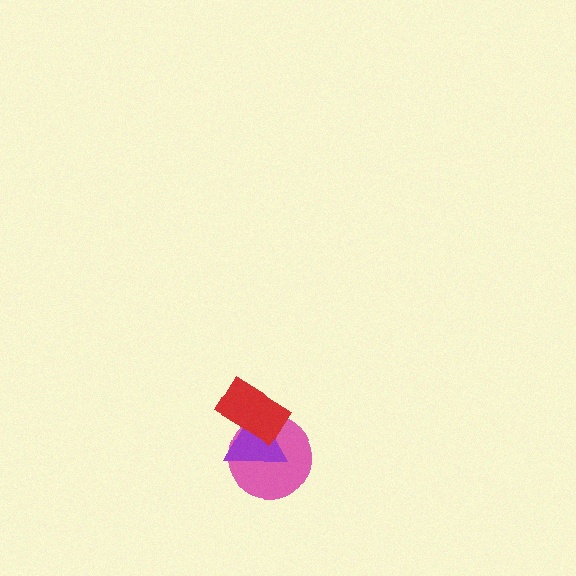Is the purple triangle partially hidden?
Yes, it is partially covered by another shape.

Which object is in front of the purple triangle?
The red rectangle is in front of the purple triangle.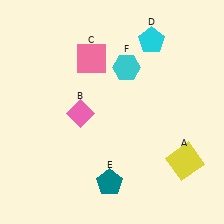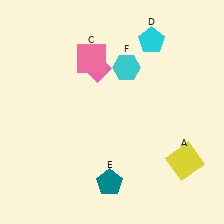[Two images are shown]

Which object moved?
The pink diamond (B) moved up.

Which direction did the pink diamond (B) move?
The pink diamond (B) moved up.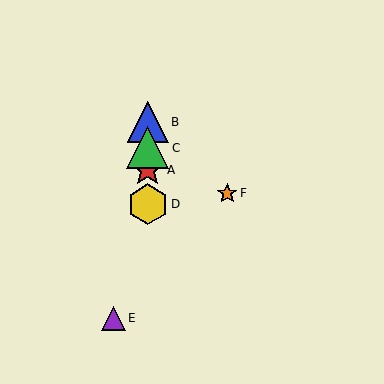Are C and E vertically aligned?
No, C is at x≈148 and E is at x≈113.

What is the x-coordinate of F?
Object F is at x≈227.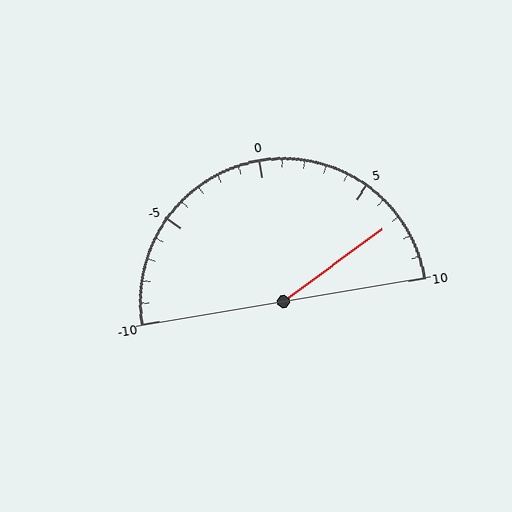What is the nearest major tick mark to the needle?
The nearest major tick mark is 5.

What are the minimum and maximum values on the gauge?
The gauge ranges from -10 to 10.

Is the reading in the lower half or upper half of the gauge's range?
The reading is in the upper half of the range (-10 to 10).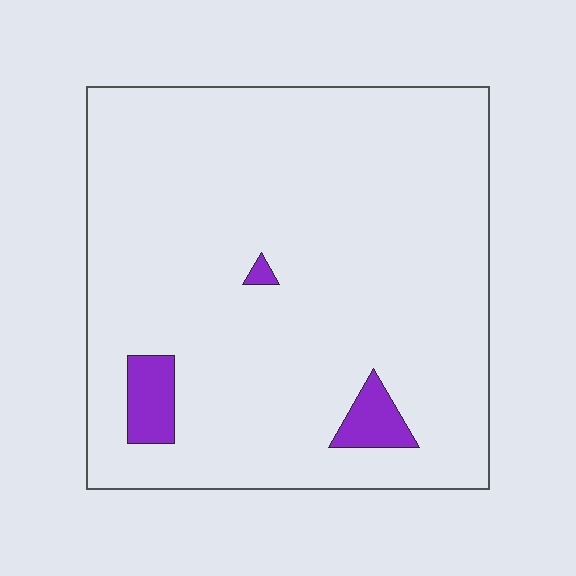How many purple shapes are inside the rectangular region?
3.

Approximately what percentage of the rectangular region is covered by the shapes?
Approximately 5%.